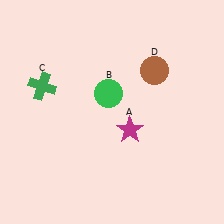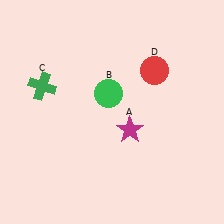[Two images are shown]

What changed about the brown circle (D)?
In Image 1, D is brown. In Image 2, it changed to red.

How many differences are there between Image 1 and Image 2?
There is 1 difference between the two images.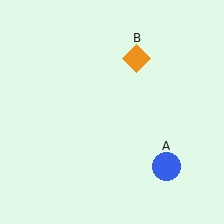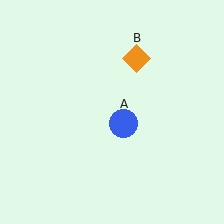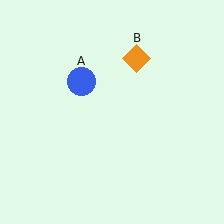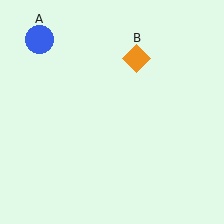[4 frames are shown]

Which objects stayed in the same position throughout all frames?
Orange diamond (object B) remained stationary.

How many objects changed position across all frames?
1 object changed position: blue circle (object A).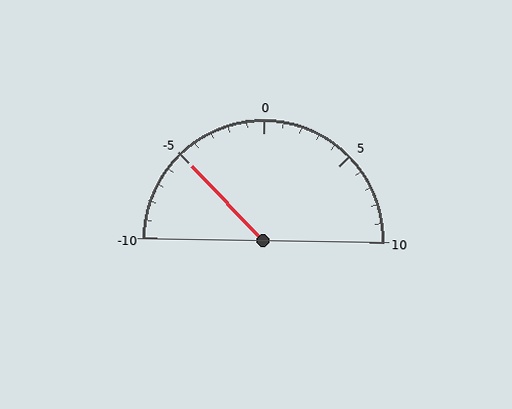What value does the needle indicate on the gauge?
The needle indicates approximately -5.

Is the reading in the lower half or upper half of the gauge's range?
The reading is in the lower half of the range (-10 to 10).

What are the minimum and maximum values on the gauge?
The gauge ranges from -10 to 10.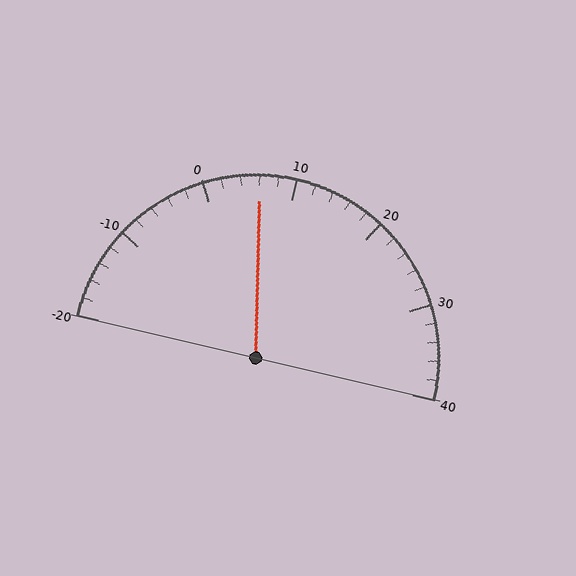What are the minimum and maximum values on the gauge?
The gauge ranges from -20 to 40.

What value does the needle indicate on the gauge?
The needle indicates approximately 6.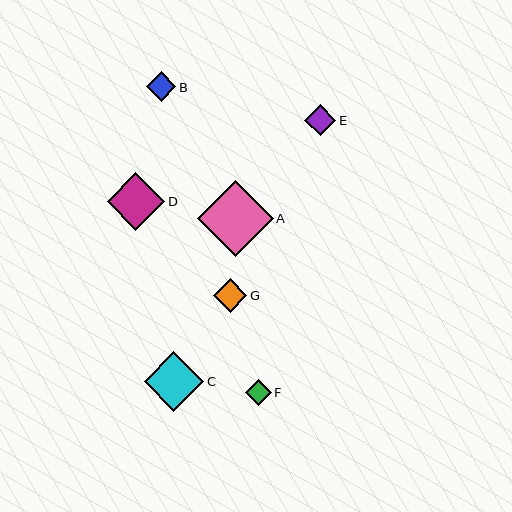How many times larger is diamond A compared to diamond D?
Diamond A is approximately 1.3 times the size of diamond D.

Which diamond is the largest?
Diamond A is the largest with a size of approximately 76 pixels.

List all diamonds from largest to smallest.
From largest to smallest: A, C, D, G, E, B, F.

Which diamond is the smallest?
Diamond F is the smallest with a size of approximately 26 pixels.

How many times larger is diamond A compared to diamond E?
Diamond A is approximately 2.4 times the size of diamond E.